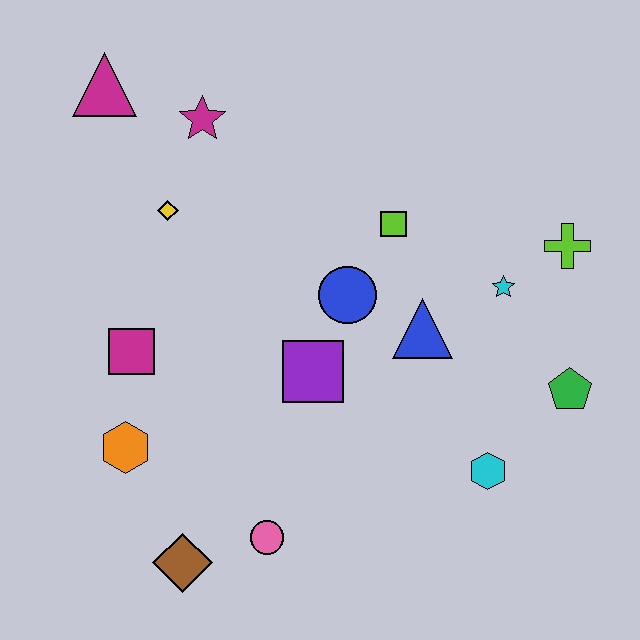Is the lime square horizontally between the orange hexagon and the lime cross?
Yes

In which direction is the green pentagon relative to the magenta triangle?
The green pentagon is to the right of the magenta triangle.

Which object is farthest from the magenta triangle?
The green pentagon is farthest from the magenta triangle.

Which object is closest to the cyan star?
The lime cross is closest to the cyan star.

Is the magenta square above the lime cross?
No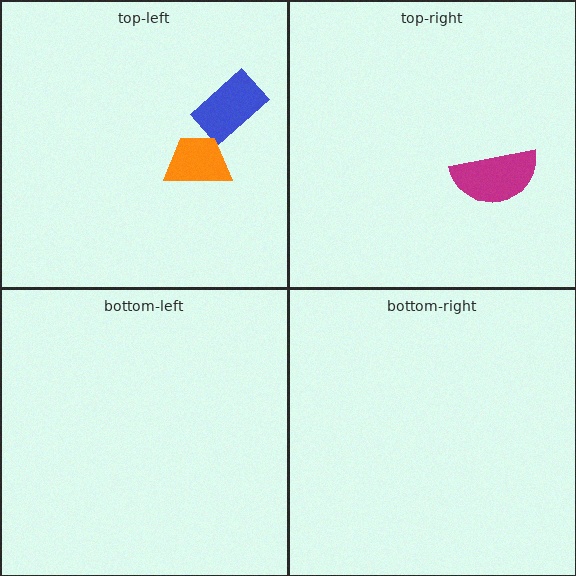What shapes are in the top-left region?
The blue rectangle, the orange trapezoid.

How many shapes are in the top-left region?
2.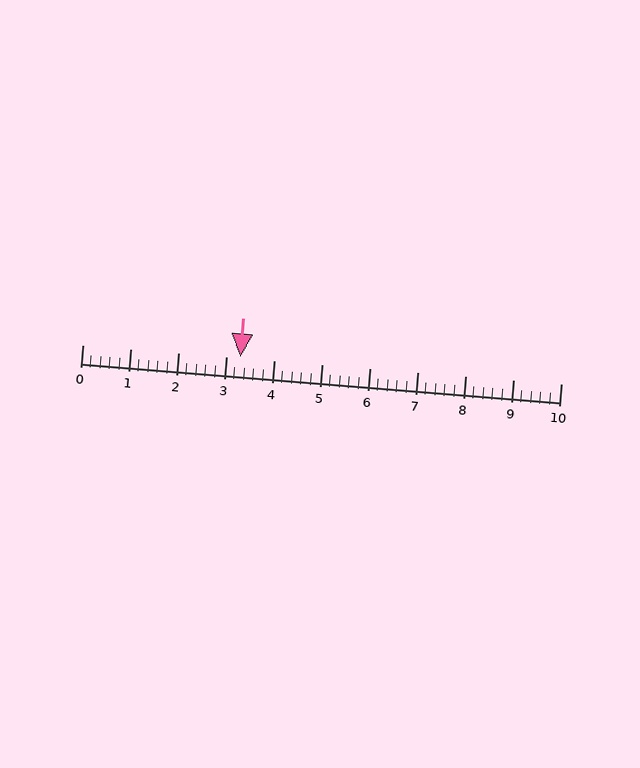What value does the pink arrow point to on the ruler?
The pink arrow points to approximately 3.3.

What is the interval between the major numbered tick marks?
The major tick marks are spaced 1 units apart.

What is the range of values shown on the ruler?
The ruler shows values from 0 to 10.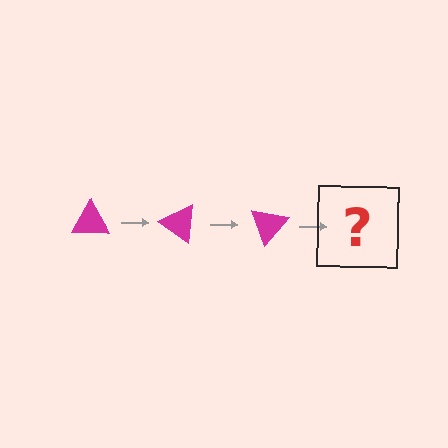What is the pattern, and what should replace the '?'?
The pattern is that the triangle rotates 35 degrees each step. The '?' should be a magenta triangle rotated 105 degrees.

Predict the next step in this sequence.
The next step is a magenta triangle rotated 105 degrees.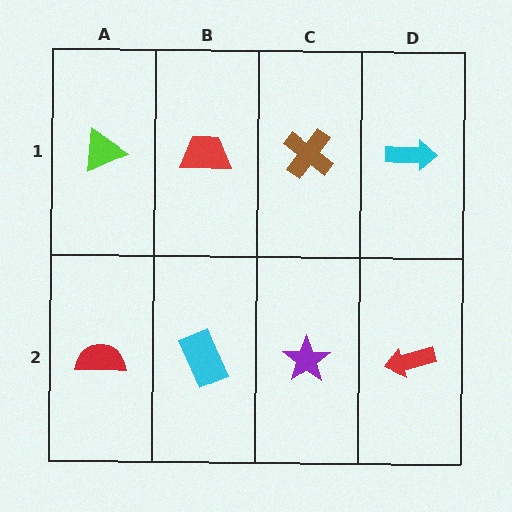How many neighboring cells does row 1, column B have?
3.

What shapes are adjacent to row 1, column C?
A purple star (row 2, column C), a red trapezoid (row 1, column B), a cyan arrow (row 1, column D).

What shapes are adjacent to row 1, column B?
A cyan rectangle (row 2, column B), a lime triangle (row 1, column A), a brown cross (row 1, column C).